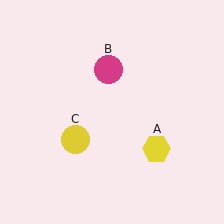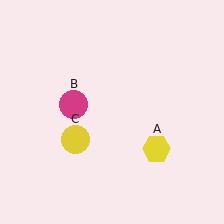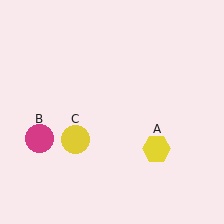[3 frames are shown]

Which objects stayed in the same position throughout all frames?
Yellow hexagon (object A) and yellow circle (object C) remained stationary.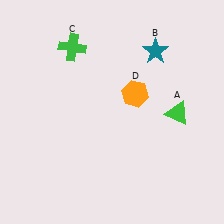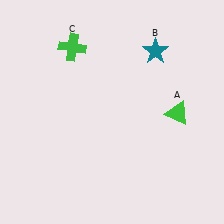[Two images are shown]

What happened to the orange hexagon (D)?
The orange hexagon (D) was removed in Image 2. It was in the top-right area of Image 1.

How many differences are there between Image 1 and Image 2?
There is 1 difference between the two images.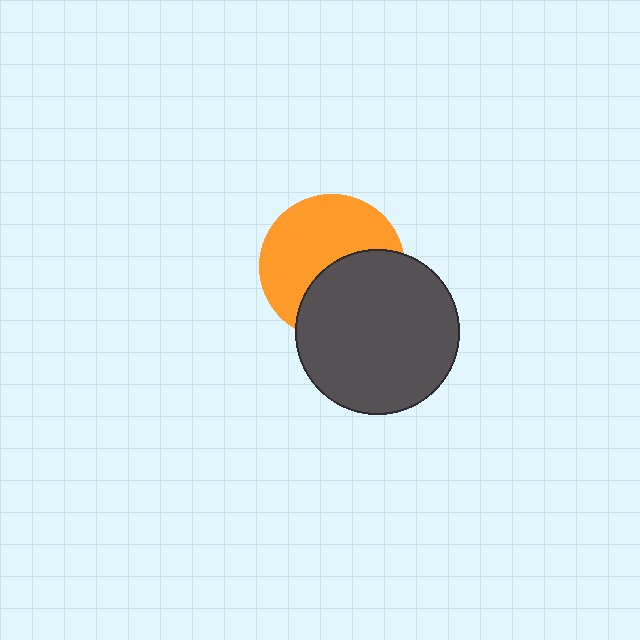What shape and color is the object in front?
The object in front is a dark gray circle.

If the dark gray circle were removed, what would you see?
You would see the complete orange circle.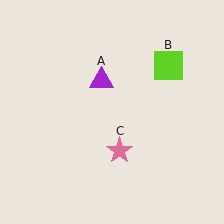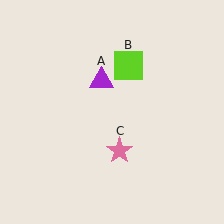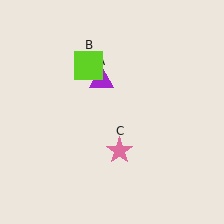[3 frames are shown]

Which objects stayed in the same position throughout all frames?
Purple triangle (object A) and pink star (object C) remained stationary.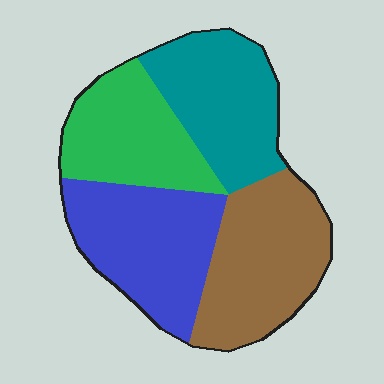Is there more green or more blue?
Blue.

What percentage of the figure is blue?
Blue takes up about one quarter (1/4) of the figure.